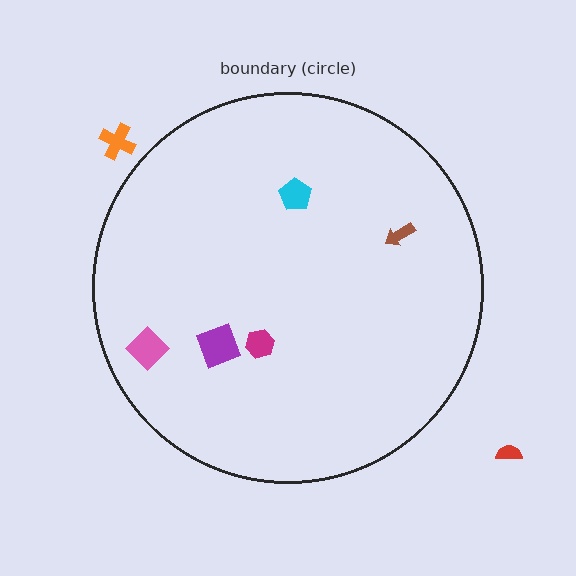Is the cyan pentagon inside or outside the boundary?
Inside.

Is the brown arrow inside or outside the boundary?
Inside.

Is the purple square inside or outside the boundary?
Inside.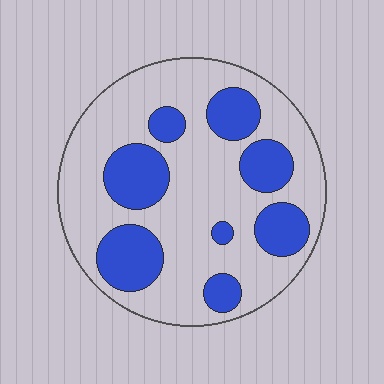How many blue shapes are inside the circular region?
8.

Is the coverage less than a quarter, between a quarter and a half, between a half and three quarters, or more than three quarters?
Between a quarter and a half.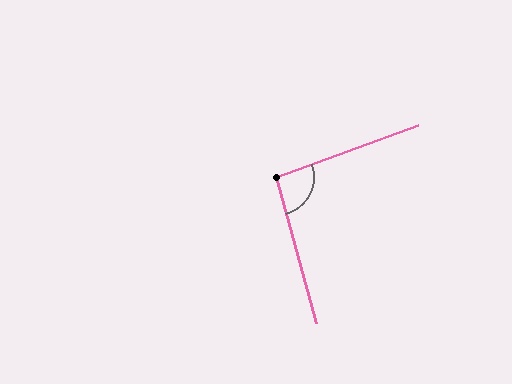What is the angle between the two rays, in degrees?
Approximately 94 degrees.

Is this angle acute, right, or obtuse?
It is approximately a right angle.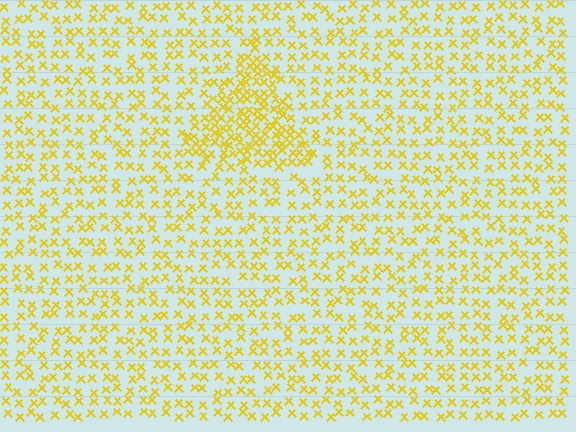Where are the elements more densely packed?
The elements are more densely packed inside the triangle boundary.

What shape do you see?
I see a triangle.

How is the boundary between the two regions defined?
The boundary is defined by a change in element density (approximately 2.0x ratio). All elements are the same color, size, and shape.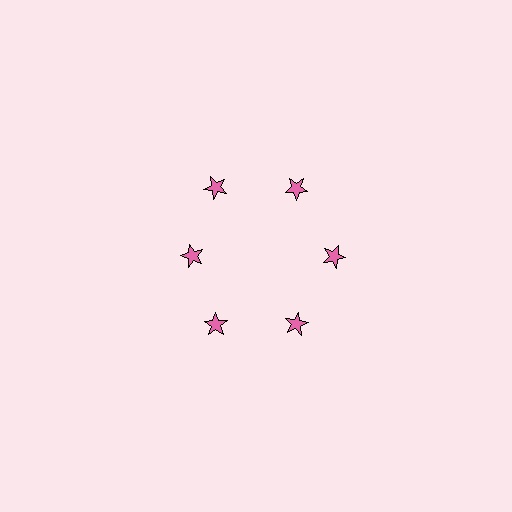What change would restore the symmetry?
The symmetry would be restored by moving it outward, back onto the ring so that all 6 stars sit at equal angles and equal distance from the center.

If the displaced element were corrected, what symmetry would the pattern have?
It would have 6-fold rotational symmetry — the pattern would map onto itself every 60 degrees.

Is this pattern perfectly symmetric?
No. The 6 pink stars are arranged in a ring, but one element near the 9 o'clock position is pulled inward toward the center, breaking the 6-fold rotational symmetry.